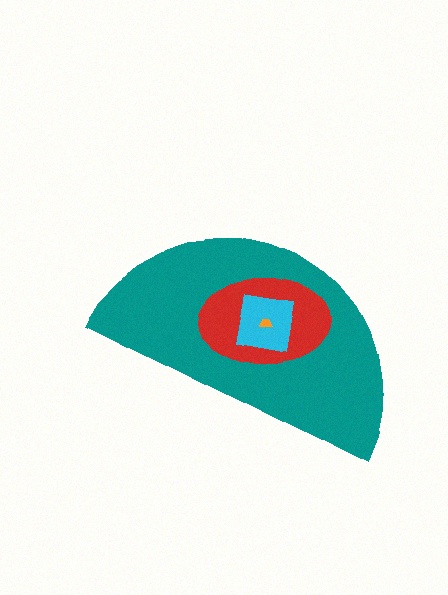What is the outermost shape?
The teal semicircle.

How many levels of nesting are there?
4.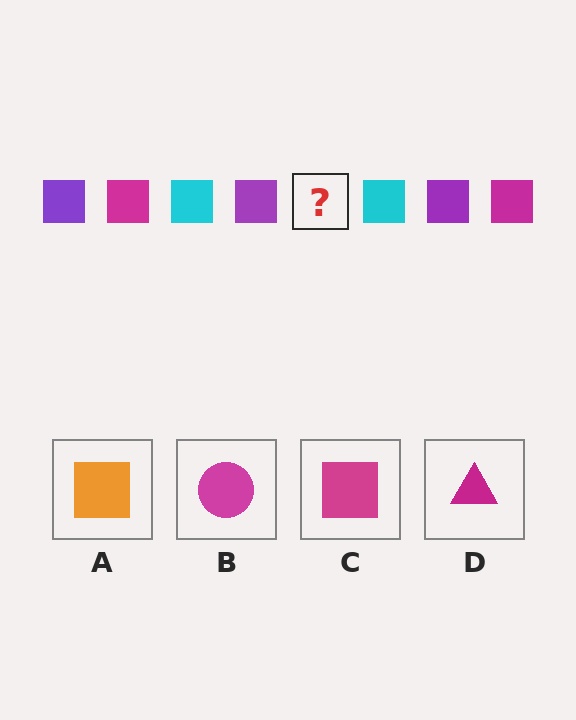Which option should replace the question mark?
Option C.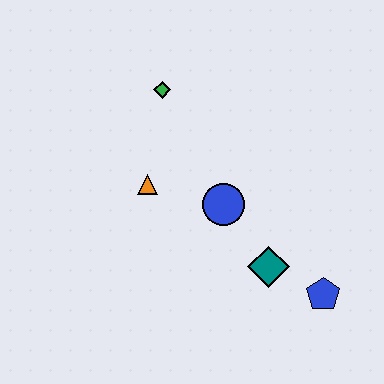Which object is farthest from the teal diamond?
The green diamond is farthest from the teal diamond.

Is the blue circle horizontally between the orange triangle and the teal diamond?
Yes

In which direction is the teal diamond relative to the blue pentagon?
The teal diamond is to the left of the blue pentagon.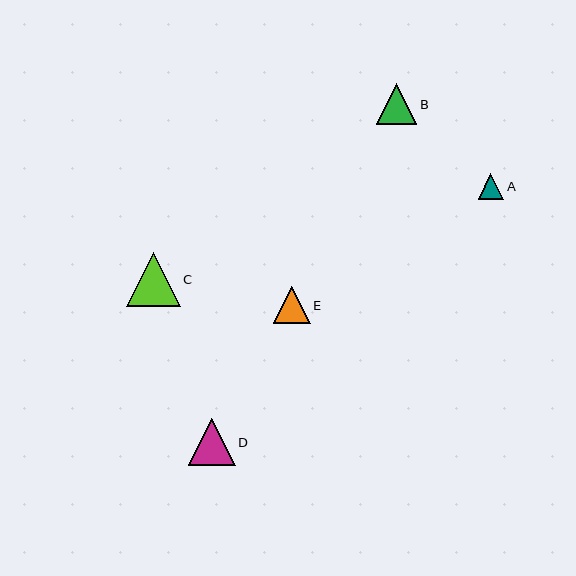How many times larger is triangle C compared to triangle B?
Triangle C is approximately 1.3 times the size of triangle B.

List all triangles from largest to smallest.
From largest to smallest: C, D, B, E, A.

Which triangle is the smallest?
Triangle A is the smallest with a size of approximately 26 pixels.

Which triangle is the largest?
Triangle C is the largest with a size of approximately 54 pixels.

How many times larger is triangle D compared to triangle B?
Triangle D is approximately 1.1 times the size of triangle B.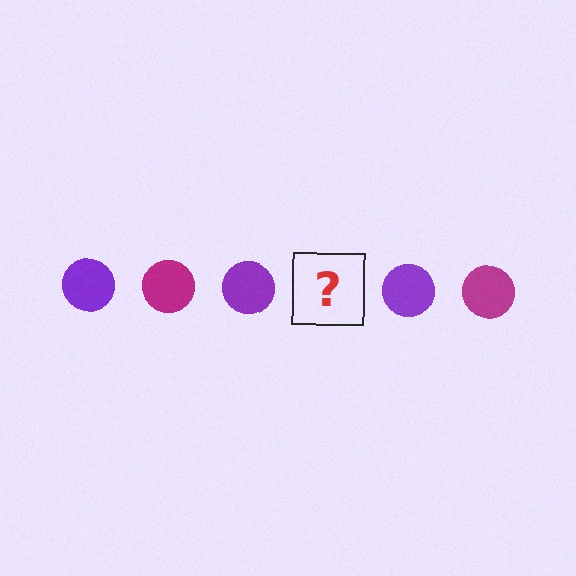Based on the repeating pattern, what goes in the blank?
The blank should be a magenta circle.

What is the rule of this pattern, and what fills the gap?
The rule is that the pattern cycles through purple, magenta circles. The gap should be filled with a magenta circle.